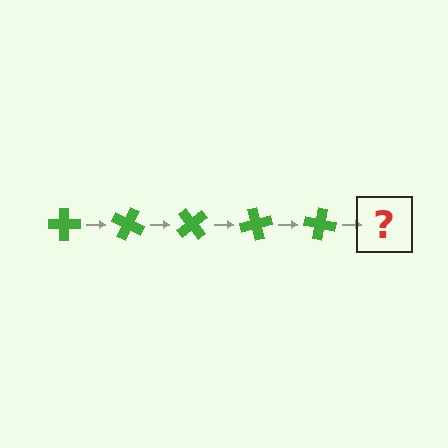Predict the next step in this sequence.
The next step is a green cross rotated 125 degrees.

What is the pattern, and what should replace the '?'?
The pattern is that the cross rotates 25 degrees each step. The '?' should be a green cross rotated 125 degrees.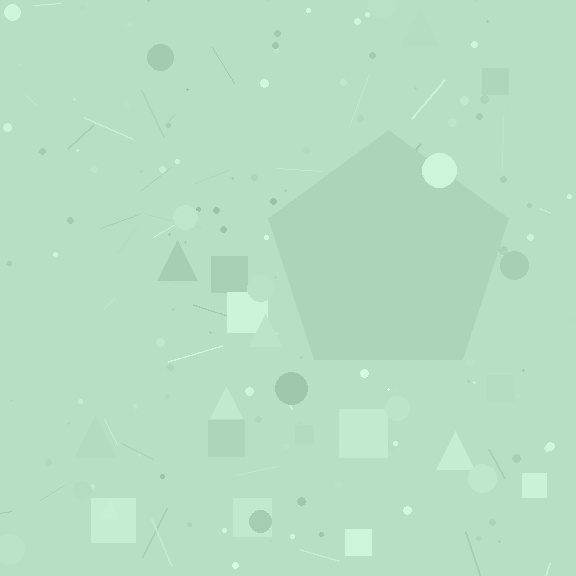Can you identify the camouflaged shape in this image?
The camouflaged shape is a pentagon.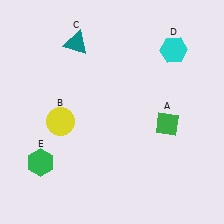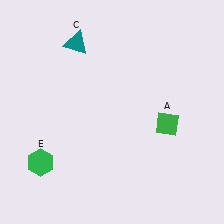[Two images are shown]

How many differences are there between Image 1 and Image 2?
There are 2 differences between the two images.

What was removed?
The cyan hexagon (D), the yellow circle (B) were removed in Image 2.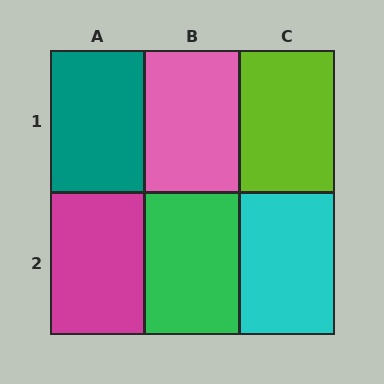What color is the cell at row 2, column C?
Cyan.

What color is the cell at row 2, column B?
Green.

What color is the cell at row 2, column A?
Magenta.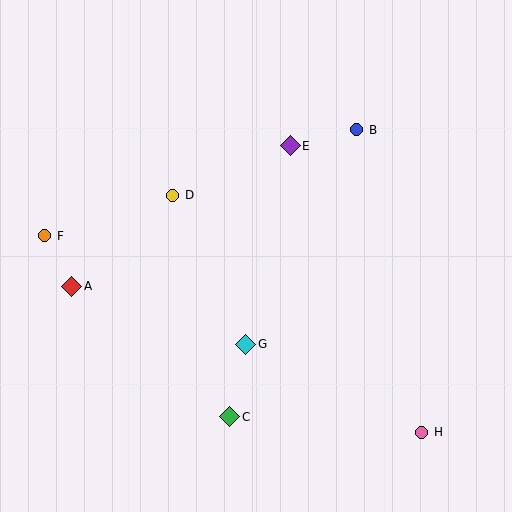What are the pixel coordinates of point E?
Point E is at (290, 146).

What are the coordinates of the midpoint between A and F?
The midpoint between A and F is at (58, 261).